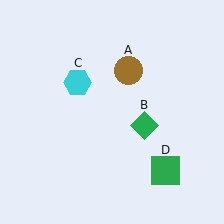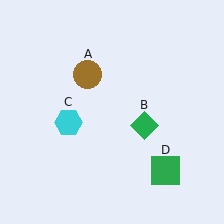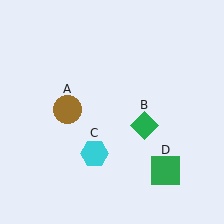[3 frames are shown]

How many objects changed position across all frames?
2 objects changed position: brown circle (object A), cyan hexagon (object C).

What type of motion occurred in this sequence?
The brown circle (object A), cyan hexagon (object C) rotated counterclockwise around the center of the scene.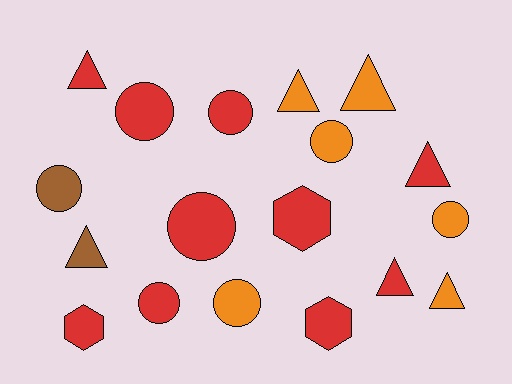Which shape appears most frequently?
Circle, with 8 objects.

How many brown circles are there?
There is 1 brown circle.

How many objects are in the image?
There are 18 objects.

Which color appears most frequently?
Red, with 10 objects.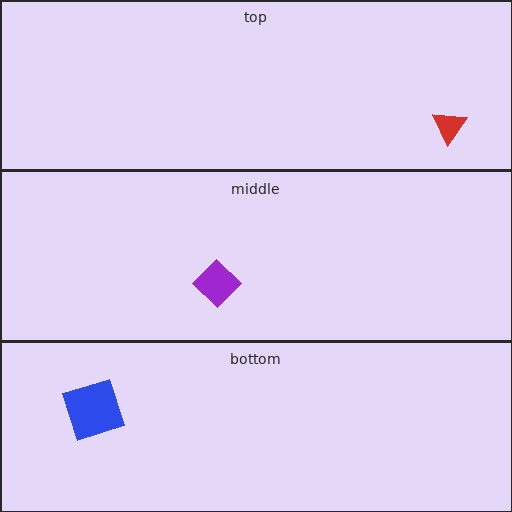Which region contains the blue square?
The bottom region.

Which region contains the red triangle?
The top region.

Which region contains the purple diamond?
The middle region.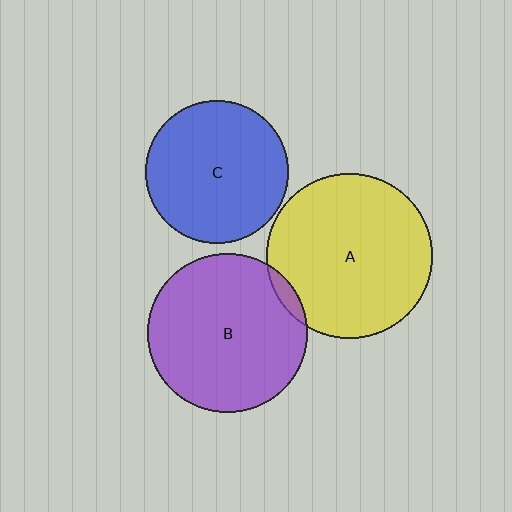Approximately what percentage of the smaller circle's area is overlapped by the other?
Approximately 5%.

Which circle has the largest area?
Circle A (yellow).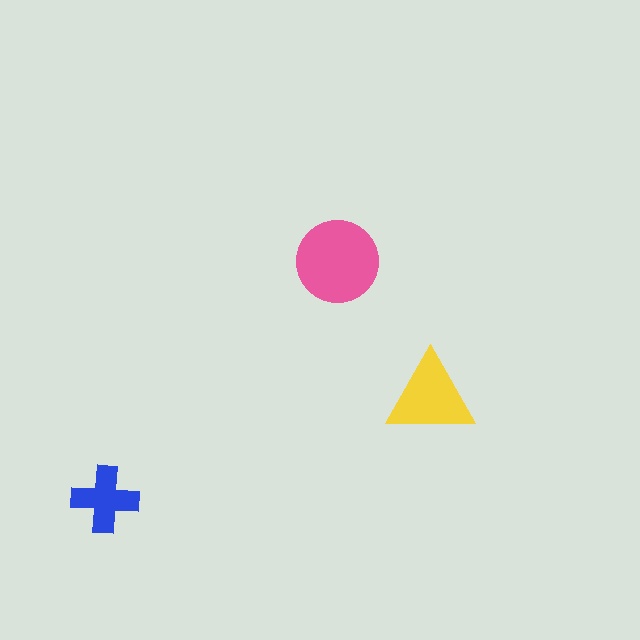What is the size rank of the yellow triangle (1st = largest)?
2nd.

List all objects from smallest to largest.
The blue cross, the yellow triangle, the pink circle.